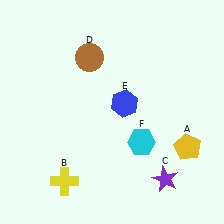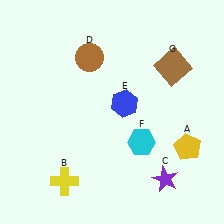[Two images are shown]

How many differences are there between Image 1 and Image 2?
There is 1 difference between the two images.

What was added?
A brown square (G) was added in Image 2.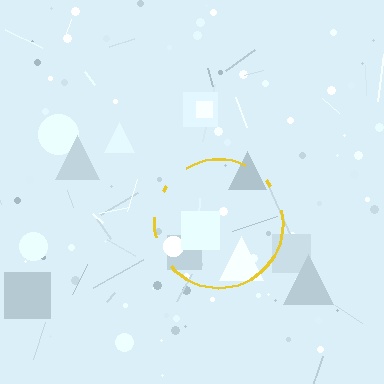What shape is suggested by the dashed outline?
The dashed outline suggests a circle.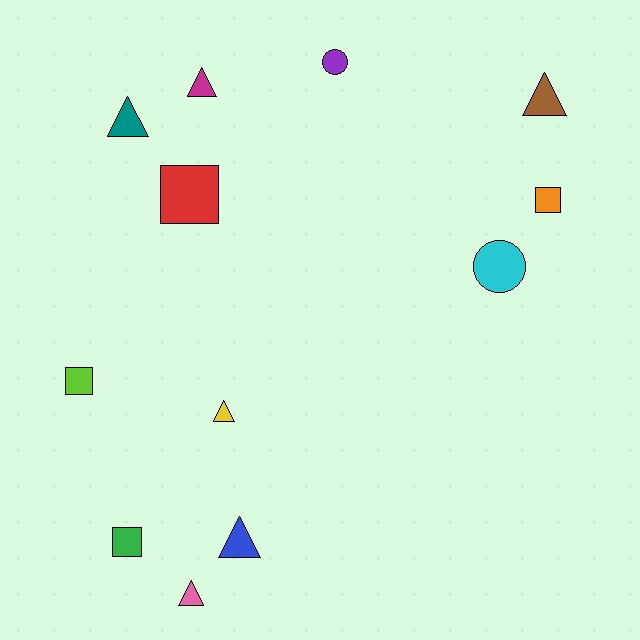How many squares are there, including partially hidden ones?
There are 4 squares.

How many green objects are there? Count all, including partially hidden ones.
There is 1 green object.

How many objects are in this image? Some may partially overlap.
There are 12 objects.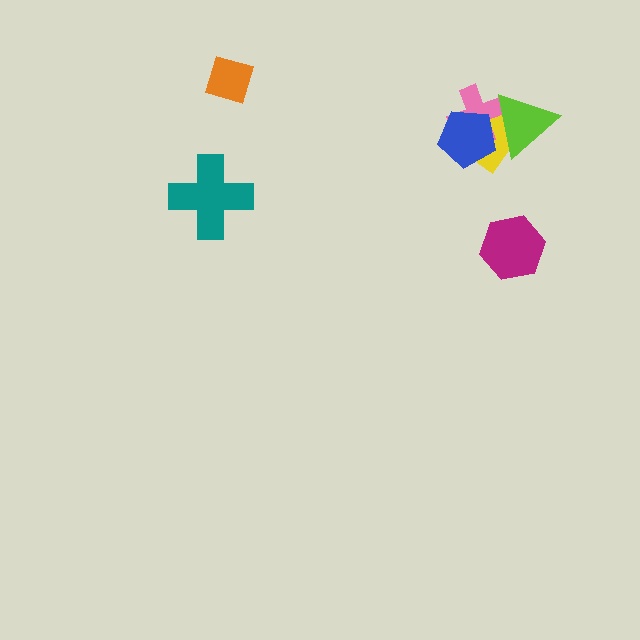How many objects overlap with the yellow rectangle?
3 objects overlap with the yellow rectangle.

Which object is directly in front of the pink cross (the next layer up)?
The lime triangle is directly in front of the pink cross.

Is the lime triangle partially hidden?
Yes, it is partially covered by another shape.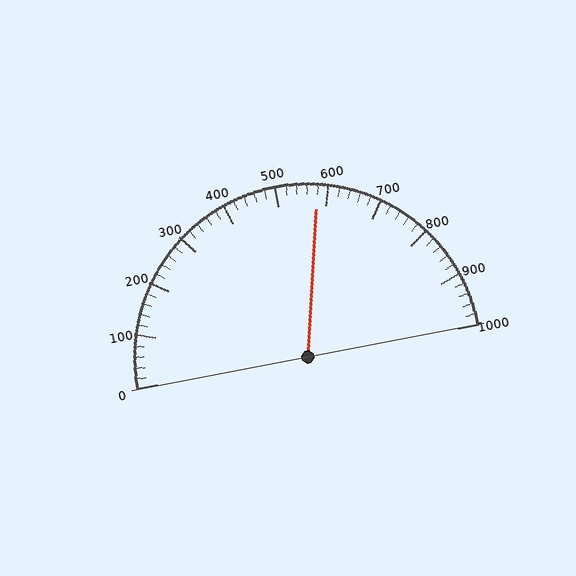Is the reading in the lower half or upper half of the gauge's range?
The reading is in the upper half of the range (0 to 1000).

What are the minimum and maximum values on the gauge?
The gauge ranges from 0 to 1000.